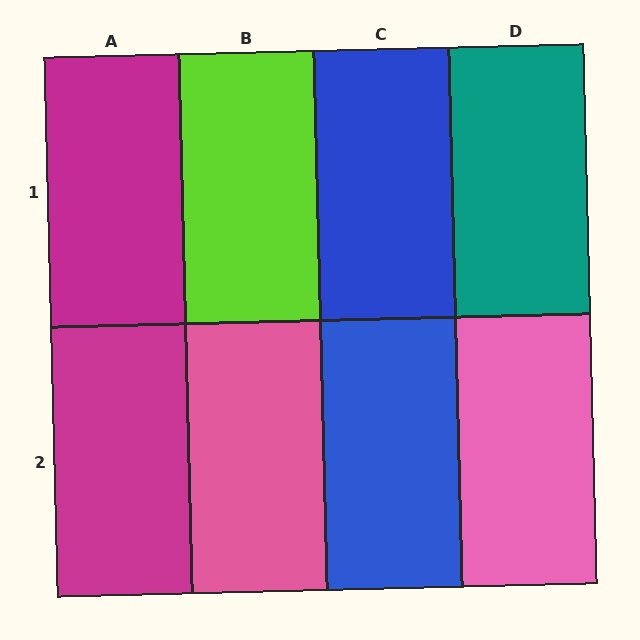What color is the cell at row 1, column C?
Blue.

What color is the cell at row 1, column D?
Teal.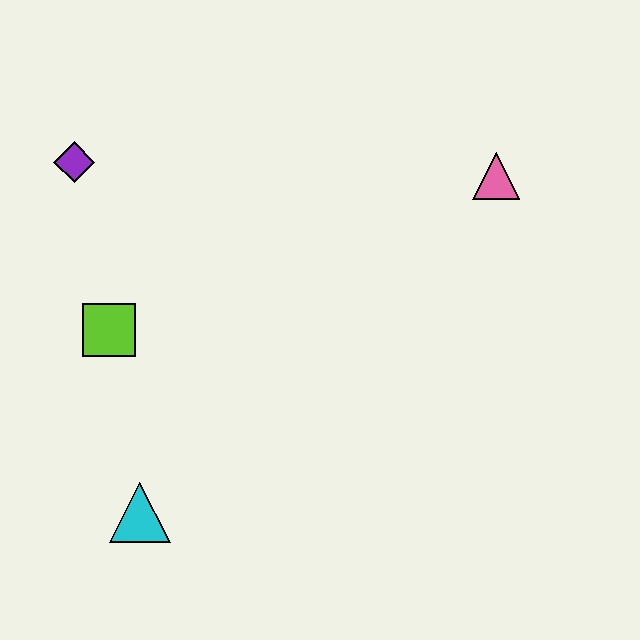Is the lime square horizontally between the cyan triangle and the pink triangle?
No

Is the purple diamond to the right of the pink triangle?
No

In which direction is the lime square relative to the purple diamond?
The lime square is below the purple diamond.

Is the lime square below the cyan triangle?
No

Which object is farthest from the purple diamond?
The pink triangle is farthest from the purple diamond.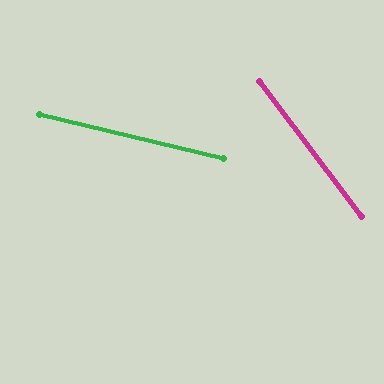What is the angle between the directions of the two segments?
Approximately 40 degrees.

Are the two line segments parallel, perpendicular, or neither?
Neither parallel nor perpendicular — they differ by about 40°.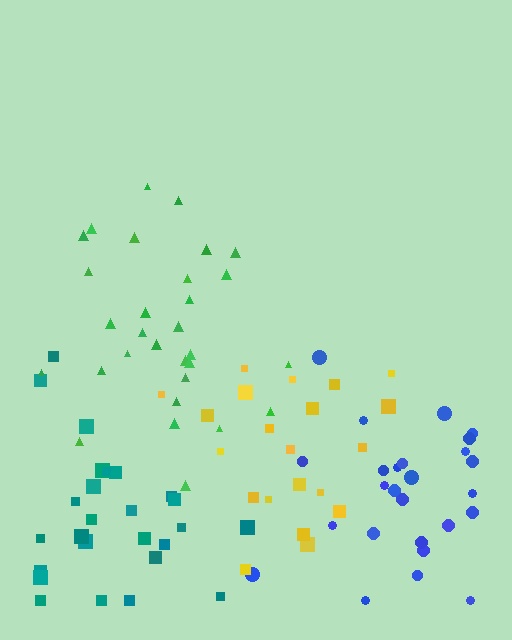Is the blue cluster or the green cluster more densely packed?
Blue.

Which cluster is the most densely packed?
Blue.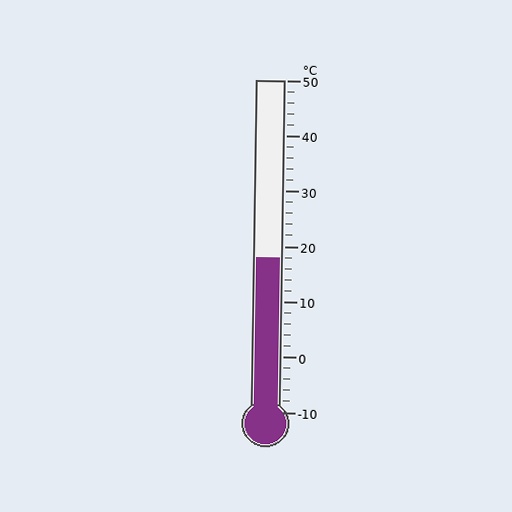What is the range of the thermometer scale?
The thermometer scale ranges from -10°C to 50°C.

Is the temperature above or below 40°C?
The temperature is below 40°C.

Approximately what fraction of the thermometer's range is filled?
The thermometer is filled to approximately 45% of its range.